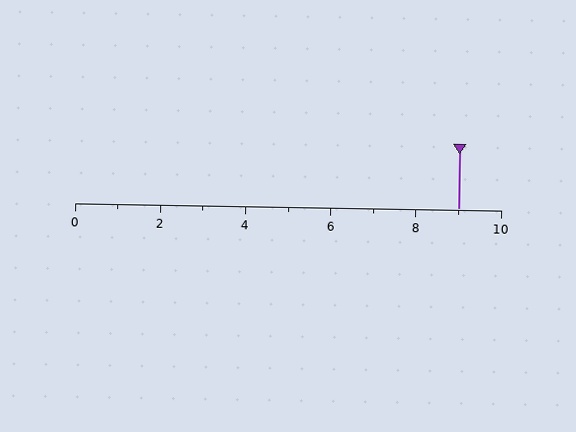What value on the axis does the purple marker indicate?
The marker indicates approximately 9.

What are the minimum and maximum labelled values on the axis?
The axis runs from 0 to 10.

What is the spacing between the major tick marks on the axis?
The major ticks are spaced 2 apart.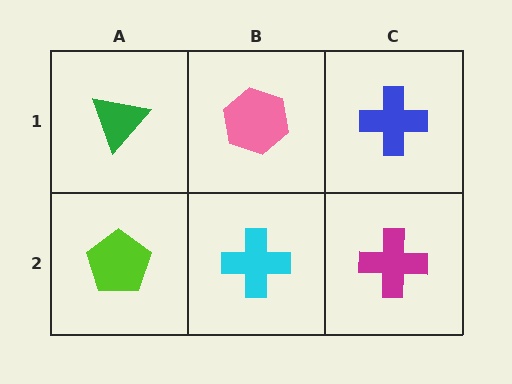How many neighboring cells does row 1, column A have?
2.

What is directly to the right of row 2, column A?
A cyan cross.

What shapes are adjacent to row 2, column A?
A green triangle (row 1, column A), a cyan cross (row 2, column B).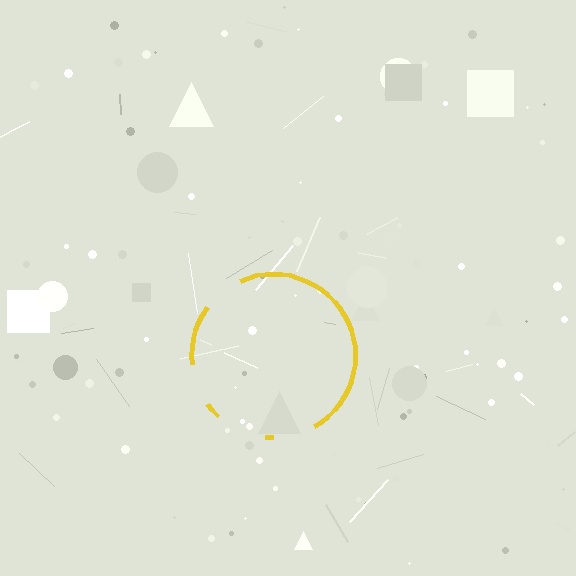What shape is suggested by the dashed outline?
The dashed outline suggests a circle.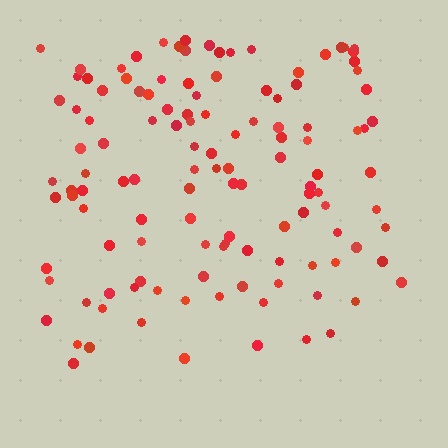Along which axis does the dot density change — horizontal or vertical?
Vertical.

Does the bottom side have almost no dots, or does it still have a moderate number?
Still a moderate number, just noticeably fewer than the top.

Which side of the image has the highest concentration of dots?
The top.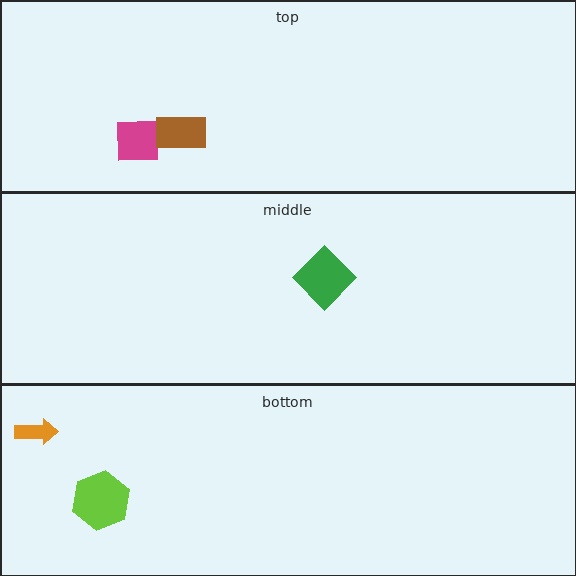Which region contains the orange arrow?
The bottom region.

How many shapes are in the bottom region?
2.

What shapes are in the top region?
The magenta square, the brown rectangle.